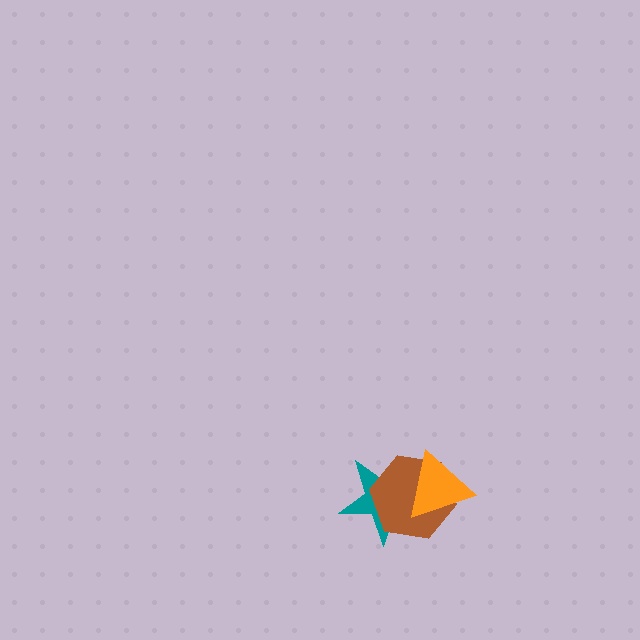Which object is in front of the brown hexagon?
The orange triangle is in front of the brown hexagon.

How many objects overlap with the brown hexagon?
2 objects overlap with the brown hexagon.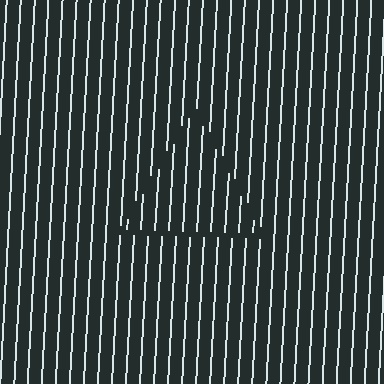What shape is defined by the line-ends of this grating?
An illusory triangle. The interior of the shape contains the same grating, shifted by half a period — the contour is defined by the phase discontinuity where line-ends from the inner and outer gratings abut.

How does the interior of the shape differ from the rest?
The interior of the shape contains the same grating, shifted by half a period — the contour is defined by the phase discontinuity where line-ends from the inner and outer gratings abut.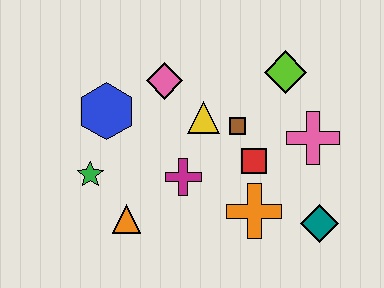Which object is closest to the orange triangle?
The green star is closest to the orange triangle.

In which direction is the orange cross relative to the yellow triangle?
The orange cross is below the yellow triangle.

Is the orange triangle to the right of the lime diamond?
No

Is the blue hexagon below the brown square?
No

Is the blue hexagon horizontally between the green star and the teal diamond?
Yes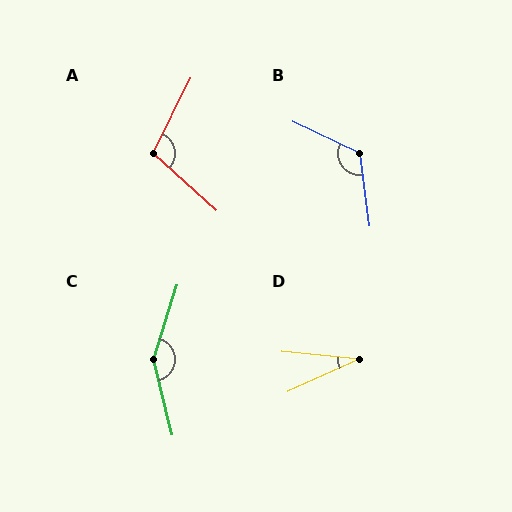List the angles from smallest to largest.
D (30°), A (106°), B (122°), C (149°).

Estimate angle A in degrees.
Approximately 106 degrees.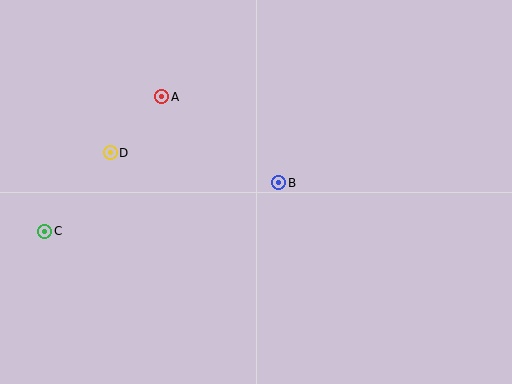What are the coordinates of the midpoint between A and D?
The midpoint between A and D is at (136, 125).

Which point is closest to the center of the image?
Point B at (279, 183) is closest to the center.